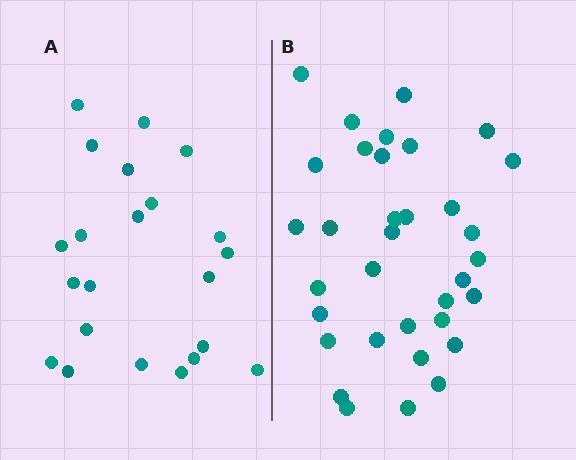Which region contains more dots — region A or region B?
Region B (the right region) has more dots.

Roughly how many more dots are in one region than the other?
Region B has roughly 12 or so more dots than region A.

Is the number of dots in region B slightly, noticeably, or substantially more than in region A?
Region B has substantially more. The ratio is roughly 1.5 to 1.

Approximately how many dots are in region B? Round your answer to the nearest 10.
About 30 dots. (The exact count is 34, which rounds to 30.)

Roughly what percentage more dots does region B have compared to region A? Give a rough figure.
About 55% more.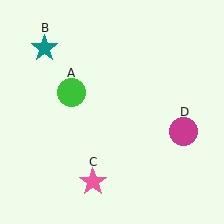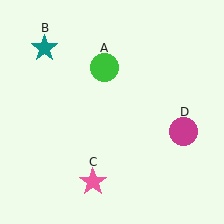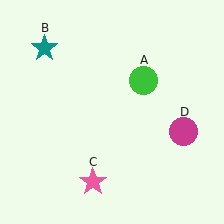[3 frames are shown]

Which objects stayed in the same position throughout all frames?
Teal star (object B) and pink star (object C) and magenta circle (object D) remained stationary.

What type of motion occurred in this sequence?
The green circle (object A) rotated clockwise around the center of the scene.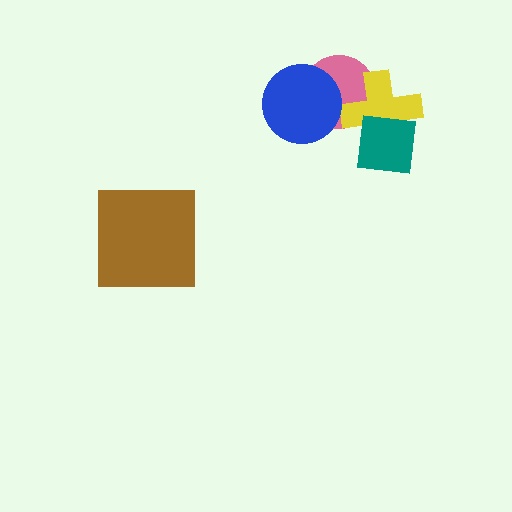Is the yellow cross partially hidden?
Yes, it is partially covered by another shape.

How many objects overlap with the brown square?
0 objects overlap with the brown square.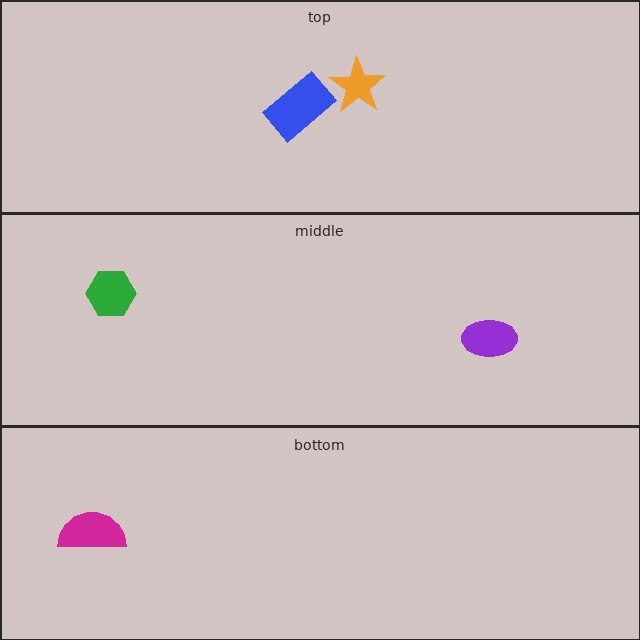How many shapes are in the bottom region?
1.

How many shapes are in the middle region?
2.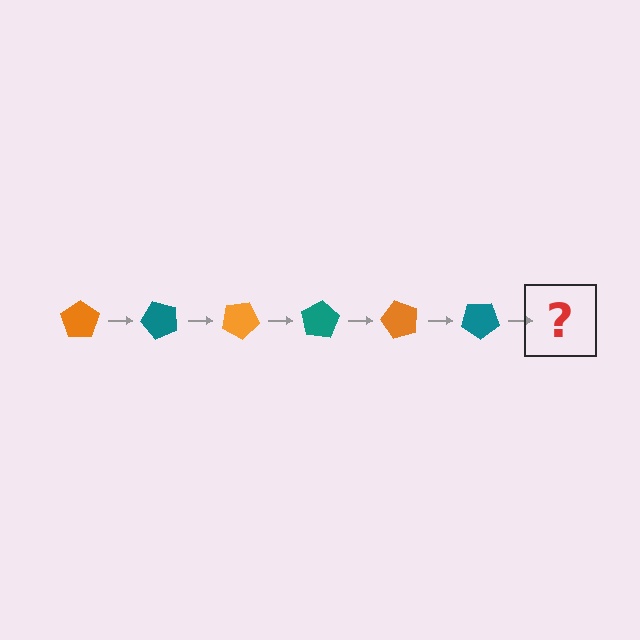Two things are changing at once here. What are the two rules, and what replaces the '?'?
The two rules are that it rotates 50 degrees each step and the color cycles through orange and teal. The '?' should be an orange pentagon, rotated 300 degrees from the start.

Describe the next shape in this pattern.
It should be an orange pentagon, rotated 300 degrees from the start.